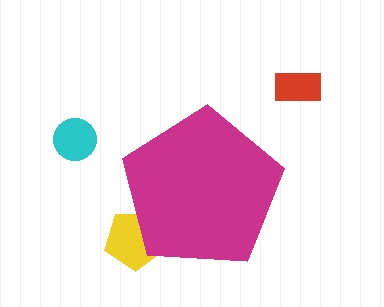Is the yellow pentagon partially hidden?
Yes, the yellow pentagon is partially hidden behind the magenta pentagon.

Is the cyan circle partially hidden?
No, the cyan circle is fully visible.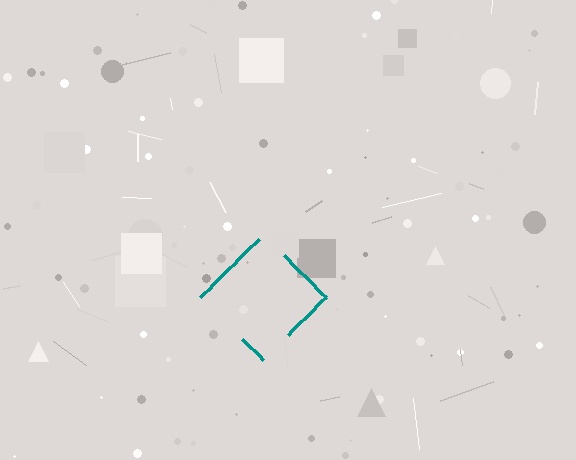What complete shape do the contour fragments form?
The contour fragments form a diamond.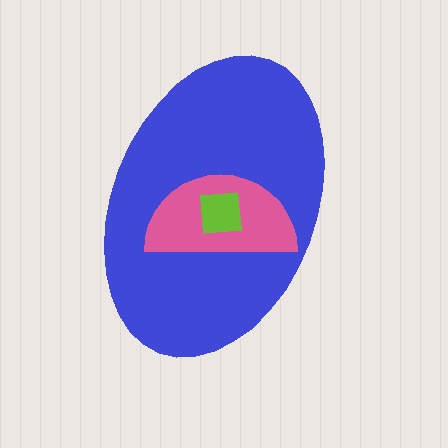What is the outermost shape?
The blue ellipse.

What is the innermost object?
The lime square.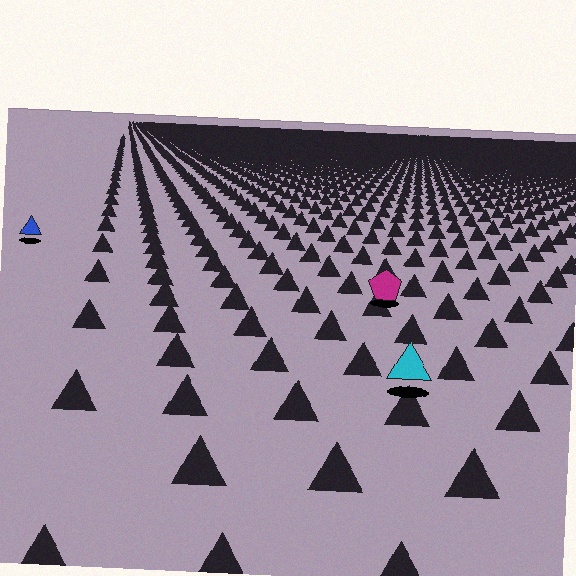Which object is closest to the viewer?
The cyan triangle is closest. The texture marks near it are larger and more spread out.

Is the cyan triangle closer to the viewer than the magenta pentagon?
Yes. The cyan triangle is closer — you can tell from the texture gradient: the ground texture is coarser near it.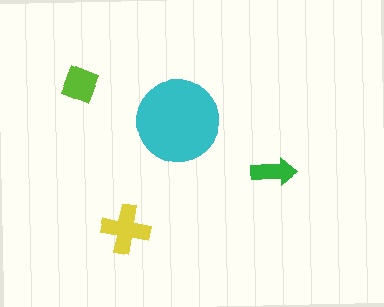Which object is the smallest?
The green arrow.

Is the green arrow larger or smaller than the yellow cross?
Smaller.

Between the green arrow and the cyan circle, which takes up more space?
The cyan circle.